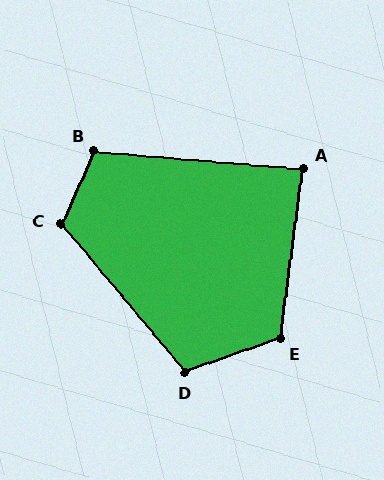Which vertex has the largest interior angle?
E, at approximately 117 degrees.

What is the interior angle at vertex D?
Approximately 111 degrees (obtuse).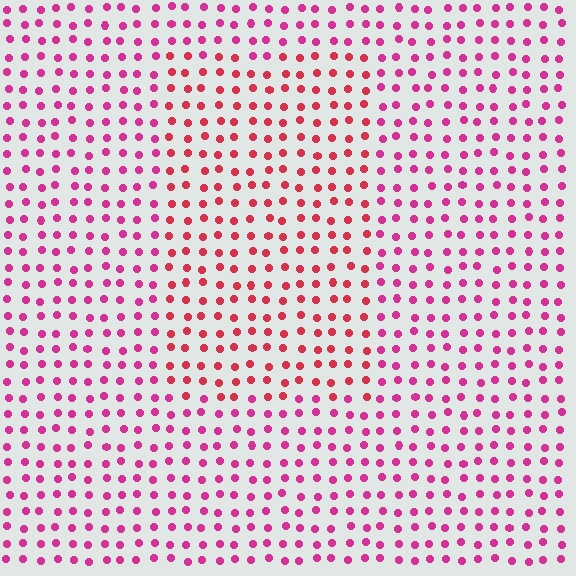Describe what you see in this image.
The image is filled with small magenta elements in a uniform arrangement. A rectangle-shaped region is visible where the elements are tinted to a slightly different hue, forming a subtle color boundary.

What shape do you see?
I see a rectangle.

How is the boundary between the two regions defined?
The boundary is defined purely by a slight shift in hue (about 28 degrees). Spacing, size, and orientation are identical on both sides.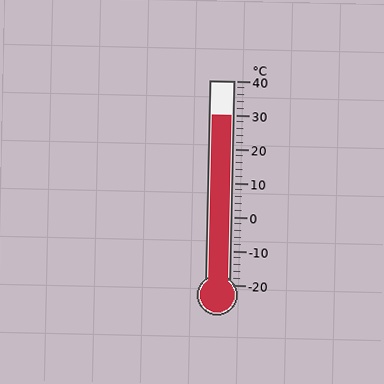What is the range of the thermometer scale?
The thermometer scale ranges from -20°C to 40°C.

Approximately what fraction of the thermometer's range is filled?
The thermometer is filled to approximately 85% of its range.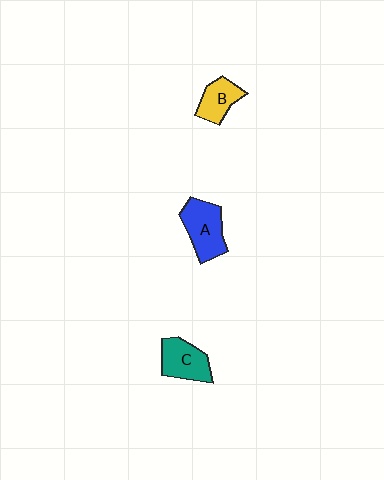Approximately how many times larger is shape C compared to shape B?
Approximately 1.3 times.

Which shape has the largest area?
Shape A (blue).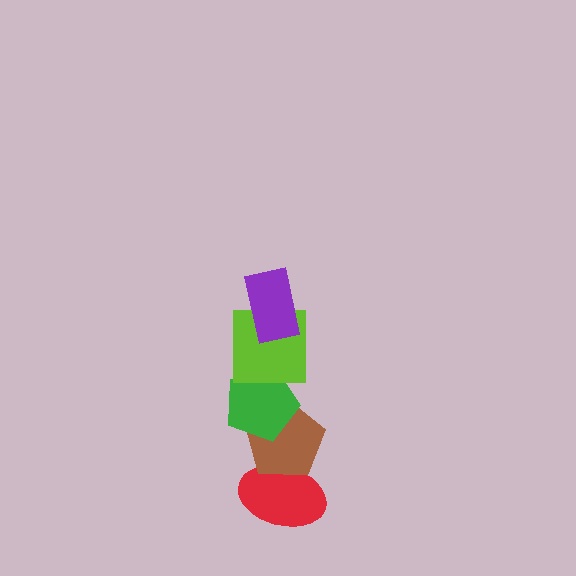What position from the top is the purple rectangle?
The purple rectangle is 1st from the top.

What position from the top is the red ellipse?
The red ellipse is 5th from the top.